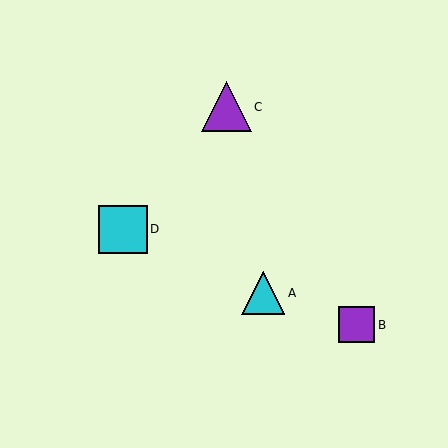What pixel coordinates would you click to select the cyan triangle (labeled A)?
Click at (263, 293) to select the cyan triangle A.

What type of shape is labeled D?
Shape D is a cyan square.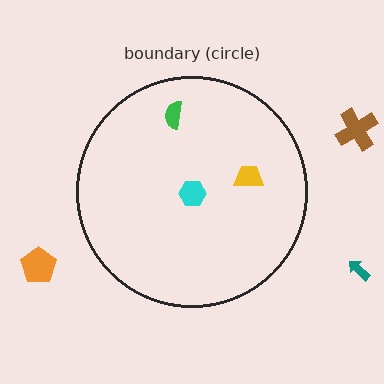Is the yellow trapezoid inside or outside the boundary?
Inside.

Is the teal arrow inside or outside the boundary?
Outside.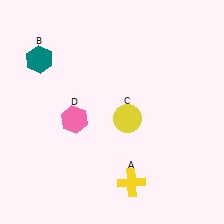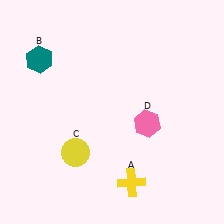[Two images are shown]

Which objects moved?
The objects that moved are: the yellow circle (C), the pink hexagon (D).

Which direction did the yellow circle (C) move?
The yellow circle (C) moved left.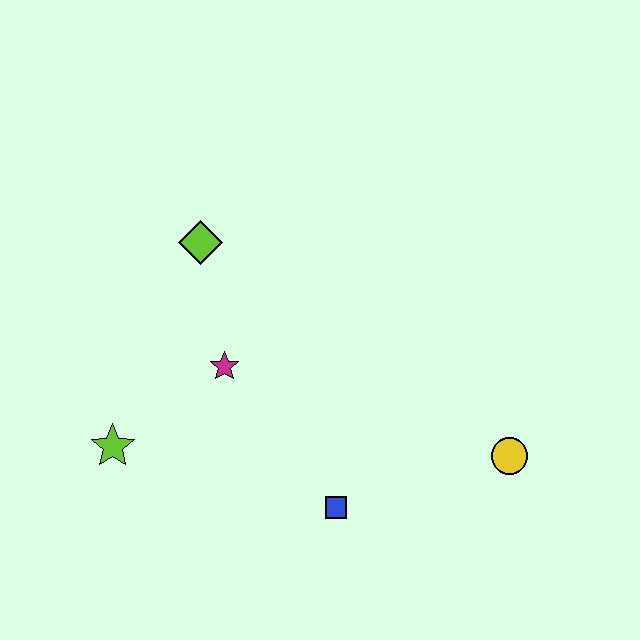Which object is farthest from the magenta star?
The yellow circle is farthest from the magenta star.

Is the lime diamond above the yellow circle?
Yes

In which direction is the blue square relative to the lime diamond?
The blue square is below the lime diamond.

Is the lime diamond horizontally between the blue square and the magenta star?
No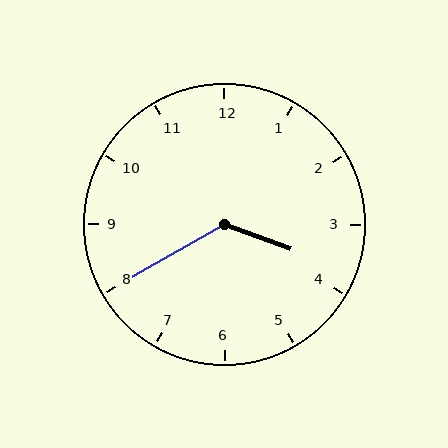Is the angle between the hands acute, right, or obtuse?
It is obtuse.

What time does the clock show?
3:40.